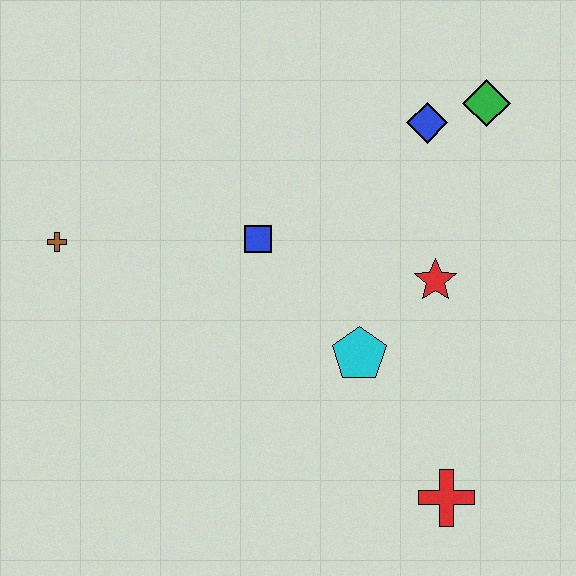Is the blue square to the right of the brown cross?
Yes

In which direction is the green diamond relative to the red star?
The green diamond is above the red star.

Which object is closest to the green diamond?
The blue diamond is closest to the green diamond.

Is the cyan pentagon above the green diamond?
No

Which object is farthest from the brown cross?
The red cross is farthest from the brown cross.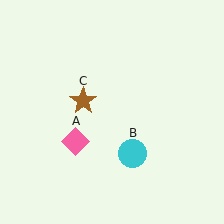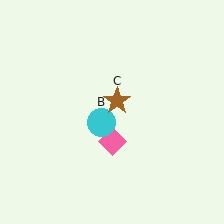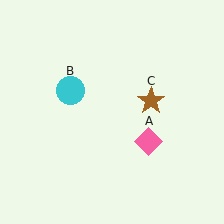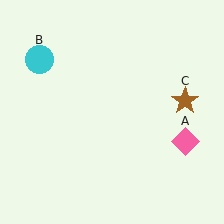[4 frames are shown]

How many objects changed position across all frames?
3 objects changed position: pink diamond (object A), cyan circle (object B), brown star (object C).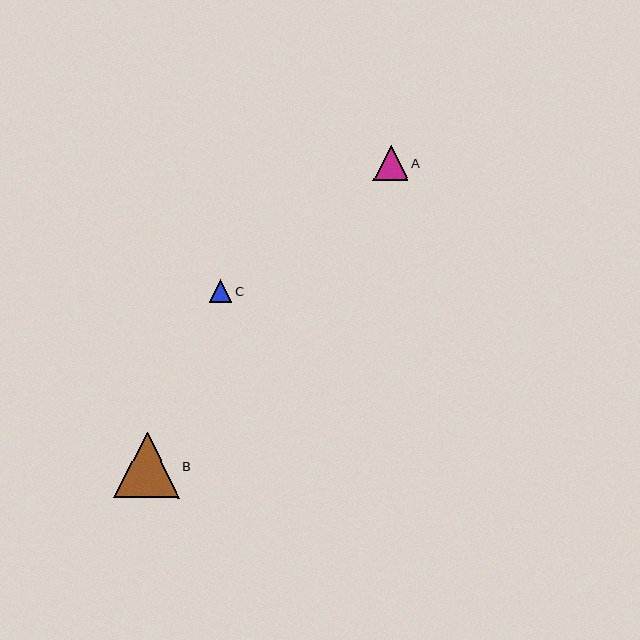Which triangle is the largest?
Triangle B is the largest with a size of approximately 65 pixels.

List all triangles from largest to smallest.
From largest to smallest: B, A, C.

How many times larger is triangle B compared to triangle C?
Triangle B is approximately 2.9 times the size of triangle C.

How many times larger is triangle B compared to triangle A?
Triangle B is approximately 1.9 times the size of triangle A.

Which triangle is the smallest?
Triangle C is the smallest with a size of approximately 22 pixels.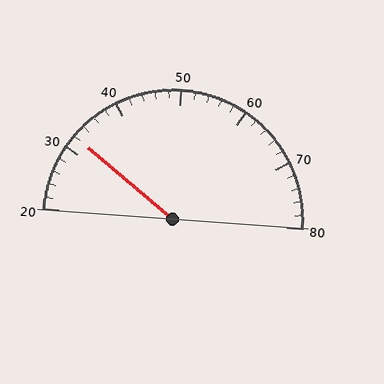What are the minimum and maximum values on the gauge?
The gauge ranges from 20 to 80.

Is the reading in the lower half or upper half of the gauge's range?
The reading is in the lower half of the range (20 to 80).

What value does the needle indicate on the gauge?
The needle indicates approximately 32.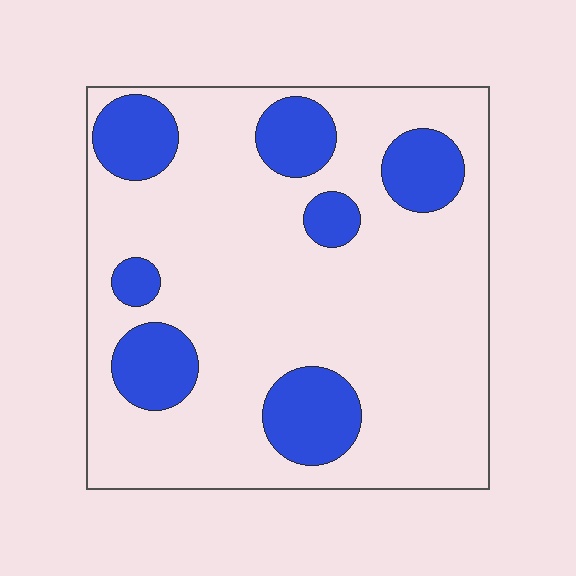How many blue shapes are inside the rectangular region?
7.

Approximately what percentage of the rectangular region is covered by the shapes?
Approximately 20%.